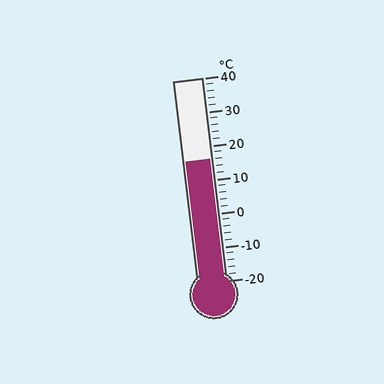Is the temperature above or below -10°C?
The temperature is above -10°C.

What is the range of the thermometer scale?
The thermometer scale ranges from -20°C to 40°C.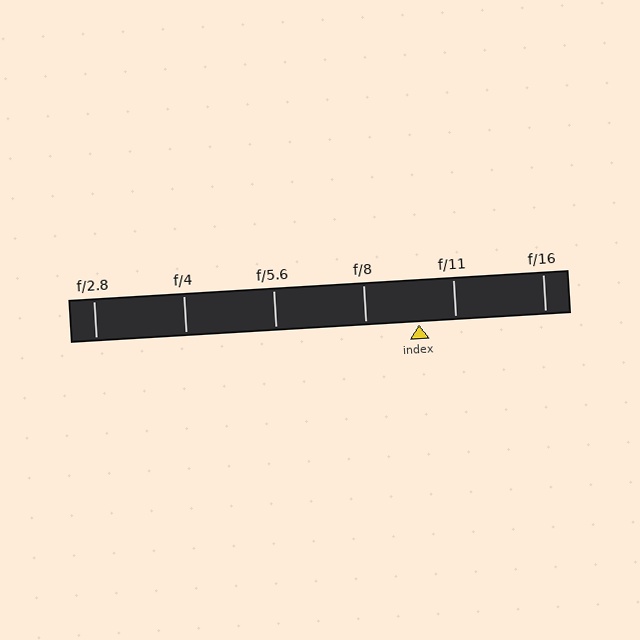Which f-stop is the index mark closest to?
The index mark is closest to f/11.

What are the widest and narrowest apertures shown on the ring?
The widest aperture shown is f/2.8 and the narrowest is f/16.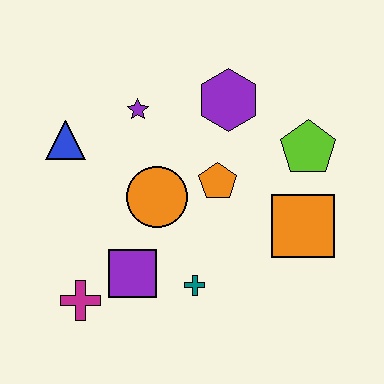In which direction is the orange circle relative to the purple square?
The orange circle is above the purple square.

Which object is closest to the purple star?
The blue triangle is closest to the purple star.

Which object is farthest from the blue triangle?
The orange square is farthest from the blue triangle.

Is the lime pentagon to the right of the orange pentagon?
Yes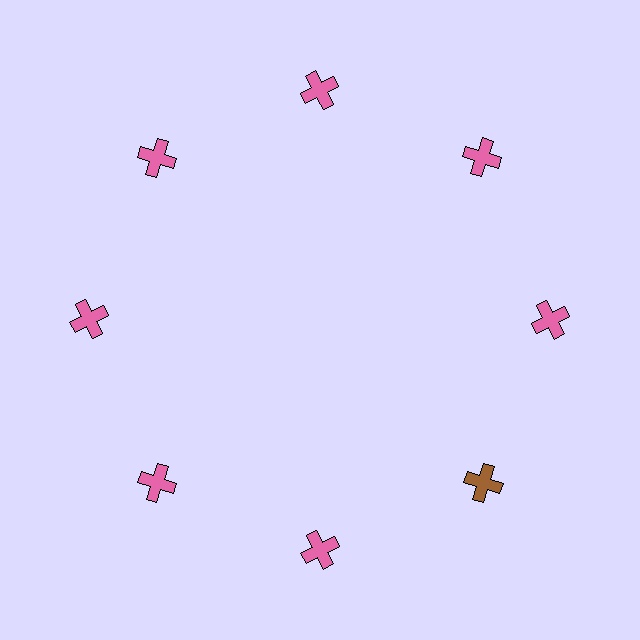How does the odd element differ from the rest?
It has a different color: brown instead of pink.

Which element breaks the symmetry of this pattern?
The brown cross at roughly the 4 o'clock position breaks the symmetry. All other shapes are pink crosses.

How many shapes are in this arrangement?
There are 8 shapes arranged in a ring pattern.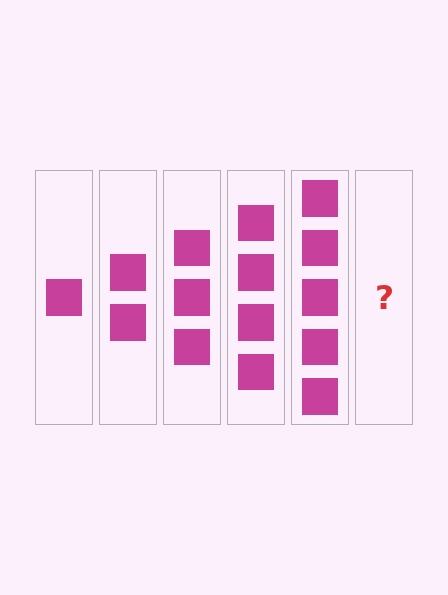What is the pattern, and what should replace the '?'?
The pattern is that each step adds one more square. The '?' should be 6 squares.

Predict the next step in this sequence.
The next step is 6 squares.